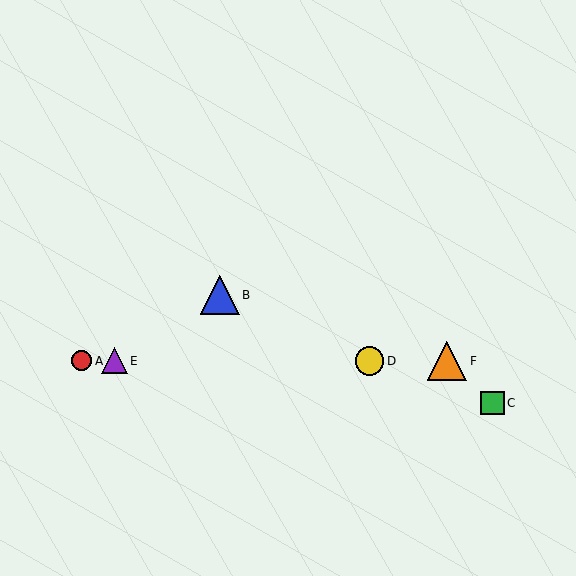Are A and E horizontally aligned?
Yes, both are at y≈361.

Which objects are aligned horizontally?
Objects A, D, E, F are aligned horizontally.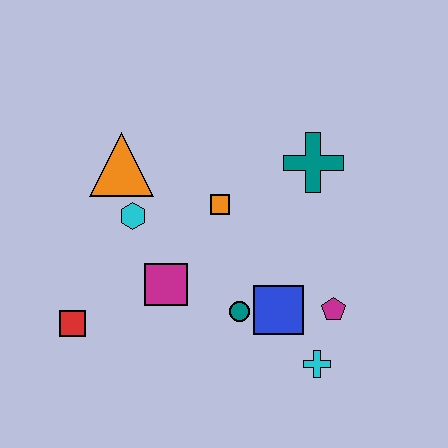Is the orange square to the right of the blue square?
No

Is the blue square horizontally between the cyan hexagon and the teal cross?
Yes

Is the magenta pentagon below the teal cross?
Yes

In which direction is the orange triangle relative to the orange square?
The orange triangle is to the left of the orange square.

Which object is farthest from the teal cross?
The red square is farthest from the teal cross.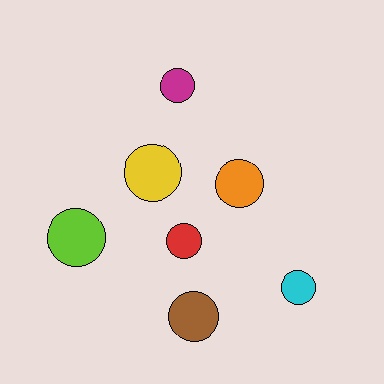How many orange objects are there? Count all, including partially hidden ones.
There is 1 orange object.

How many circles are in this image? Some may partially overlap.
There are 7 circles.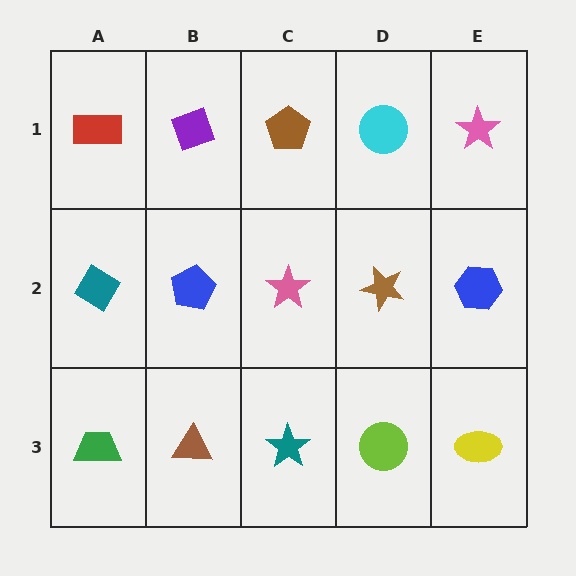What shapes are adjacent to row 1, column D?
A brown star (row 2, column D), a brown pentagon (row 1, column C), a pink star (row 1, column E).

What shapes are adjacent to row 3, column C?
A pink star (row 2, column C), a brown triangle (row 3, column B), a lime circle (row 3, column D).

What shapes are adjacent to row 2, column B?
A purple diamond (row 1, column B), a brown triangle (row 3, column B), a teal diamond (row 2, column A), a pink star (row 2, column C).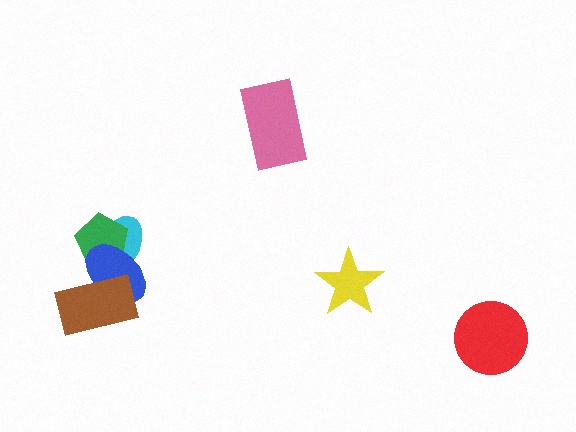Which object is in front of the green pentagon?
The blue ellipse is in front of the green pentagon.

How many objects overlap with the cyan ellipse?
2 objects overlap with the cyan ellipse.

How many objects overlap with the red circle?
0 objects overlap with the red circle.